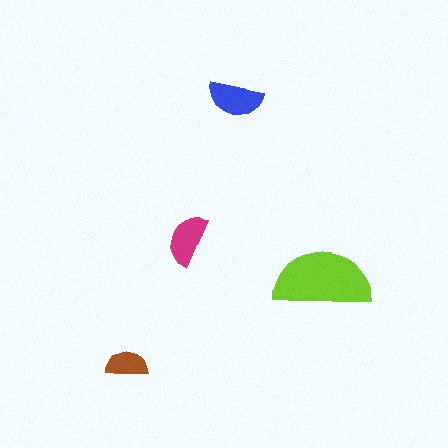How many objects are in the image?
There are 4 objects in the image.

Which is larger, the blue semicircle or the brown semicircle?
The blue one.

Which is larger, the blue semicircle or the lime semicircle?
The lime one.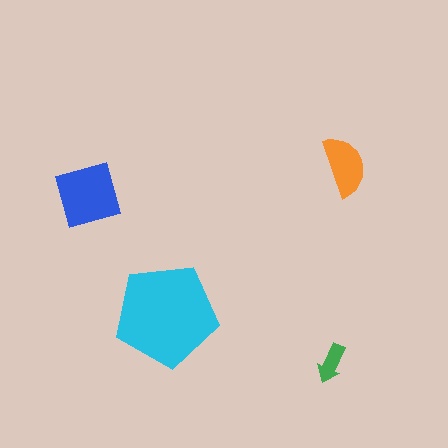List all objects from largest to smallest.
The cyan pentagon, the blue square, the orange semicircle, the green arrow.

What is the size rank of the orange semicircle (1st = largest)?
3rd.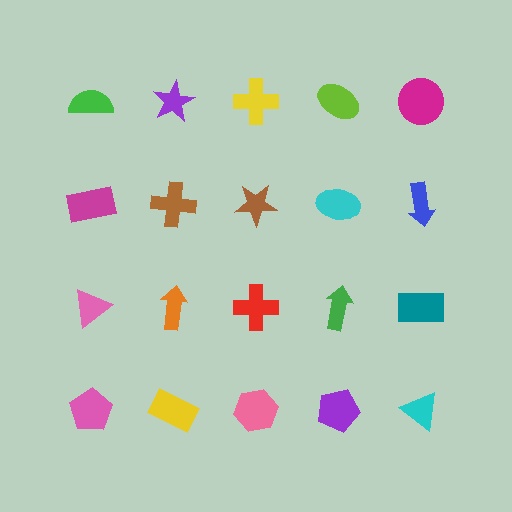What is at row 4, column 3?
A pink hexagon.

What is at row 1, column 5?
A magenta circle.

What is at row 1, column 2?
A purple star.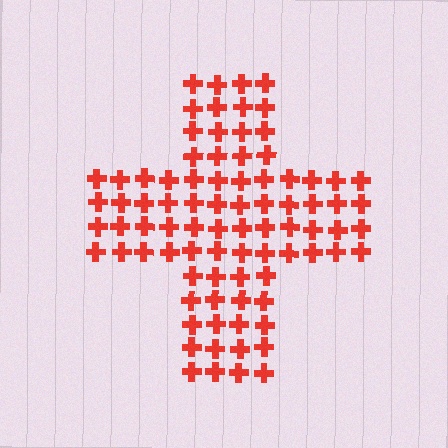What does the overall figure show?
The overall figure shows a cross.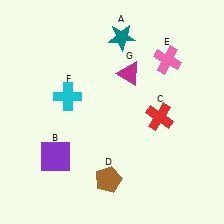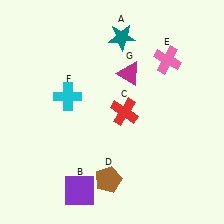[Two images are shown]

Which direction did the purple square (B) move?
The purple square (B) moved down.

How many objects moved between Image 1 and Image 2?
2 objects moved between the two images.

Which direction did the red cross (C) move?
The red cross (C) moved left.